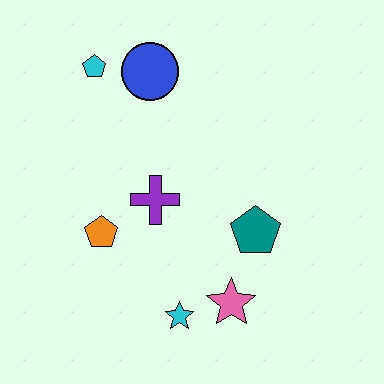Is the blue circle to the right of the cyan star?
No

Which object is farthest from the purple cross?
The cyan pentagon is farthest from the purple cross.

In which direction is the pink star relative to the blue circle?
The pink star is below the blue circle.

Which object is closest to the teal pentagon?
The pink star is closest to the teal pentagon.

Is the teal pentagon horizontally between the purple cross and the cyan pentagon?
No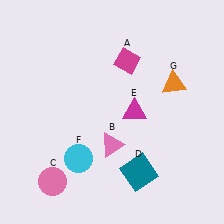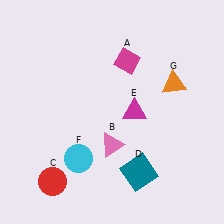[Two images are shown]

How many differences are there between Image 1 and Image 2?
There is 1 difference between the two images.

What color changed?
The circle (C) changed from pink in Image 1 to red in Image 2.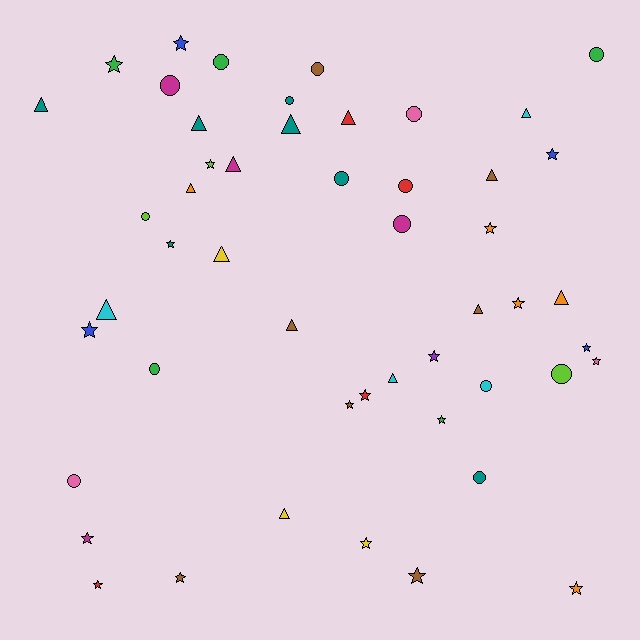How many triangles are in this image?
There are 15 triangles.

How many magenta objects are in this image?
There are 4 magenta objects.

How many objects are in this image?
There are 50 objects.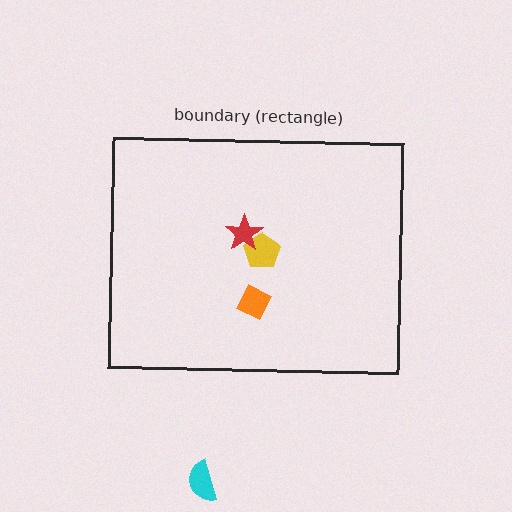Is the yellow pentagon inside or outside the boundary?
Inside.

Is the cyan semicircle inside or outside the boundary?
Outside.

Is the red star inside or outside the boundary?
Inside.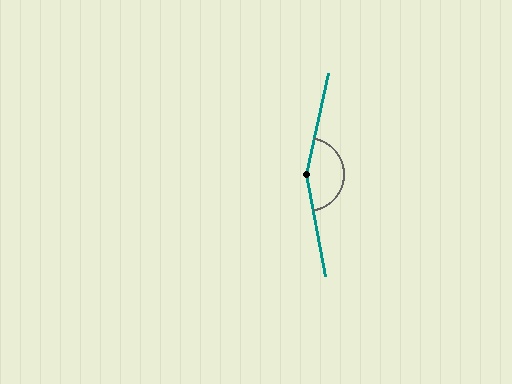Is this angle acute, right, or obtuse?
It is obtuse.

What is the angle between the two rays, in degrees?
Approximately 158 degrees.